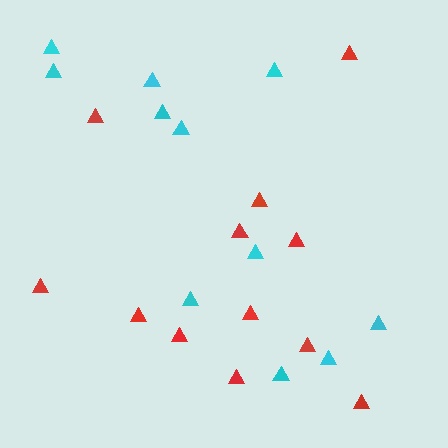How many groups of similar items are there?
There are 2 groups: one group of cyan triangles (11) and one group of red triangles (12).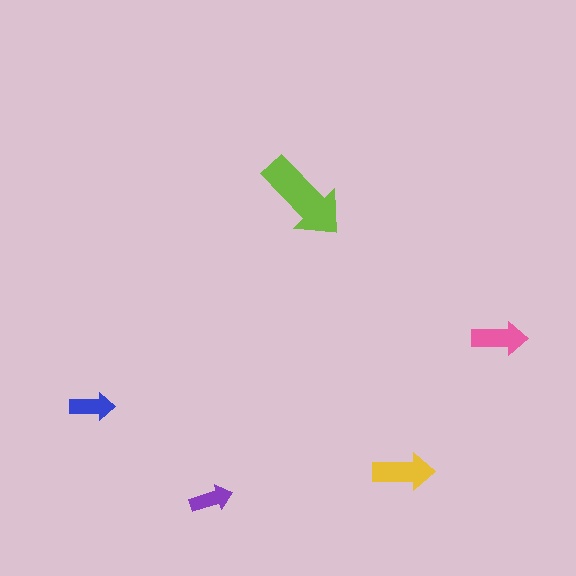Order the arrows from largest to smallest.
the lime one, the yellow one, the pink one, the blue one, the purple one.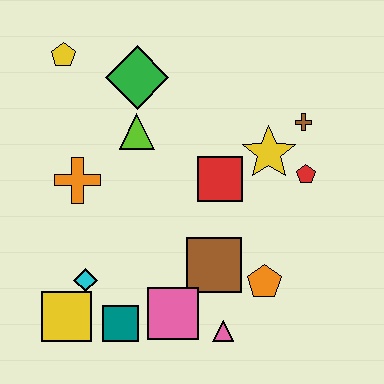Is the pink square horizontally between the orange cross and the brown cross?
Yes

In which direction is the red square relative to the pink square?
The red square is above the pink square.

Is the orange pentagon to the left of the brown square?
No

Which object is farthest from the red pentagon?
The yellow square is farthest from the red pentagon.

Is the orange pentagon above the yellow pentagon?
No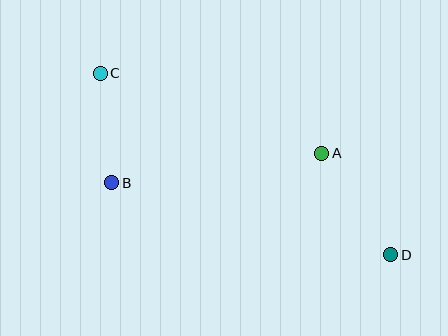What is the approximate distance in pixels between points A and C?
The distance between A and C is approximately 236 pixels.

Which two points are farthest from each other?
Points C and D are farthest from each other.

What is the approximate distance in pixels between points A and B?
The distance between A and B is approximately 212 pixels.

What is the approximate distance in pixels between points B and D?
The distance between B and D is approximately 288 pixels.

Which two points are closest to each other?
Points B and C are closest to each other.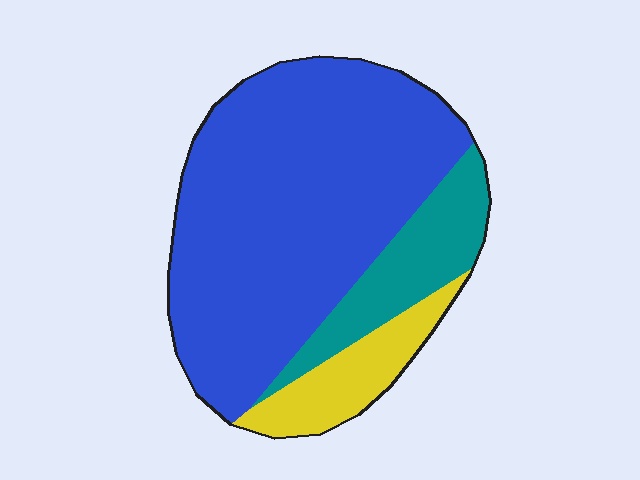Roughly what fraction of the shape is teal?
Teal covers about 15% of the shape.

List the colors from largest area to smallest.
From largest to smallest: blue, teal, yellow.